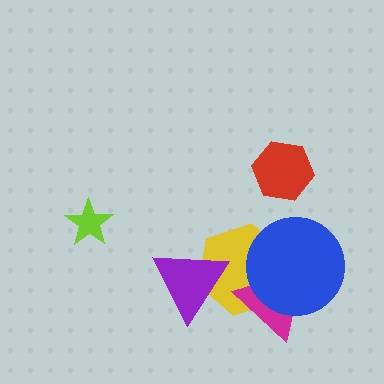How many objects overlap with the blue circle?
2 objects overlap with the blue circle.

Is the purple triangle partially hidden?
No, no other shape covers it.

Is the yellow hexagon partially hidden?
Yes, it is partially covered by another shape.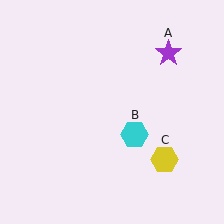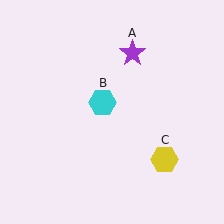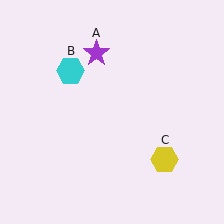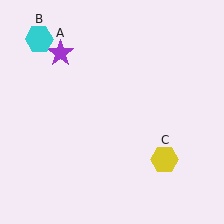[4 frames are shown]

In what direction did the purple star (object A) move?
The purple star (object A) moved left.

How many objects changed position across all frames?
2 objects changed position: purple star (object A), cyan hexagon (object B).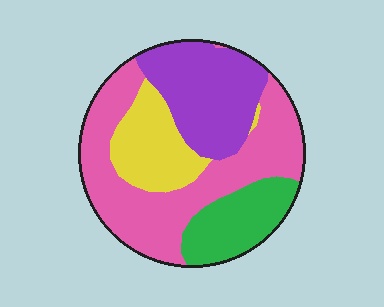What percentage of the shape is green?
Green covers around 15% of the shape.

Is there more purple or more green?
Purple.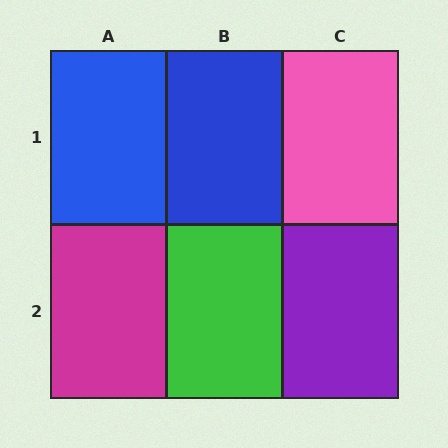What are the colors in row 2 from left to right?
Magenta, green, purple.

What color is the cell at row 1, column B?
Blue.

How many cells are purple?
1 cell is purple.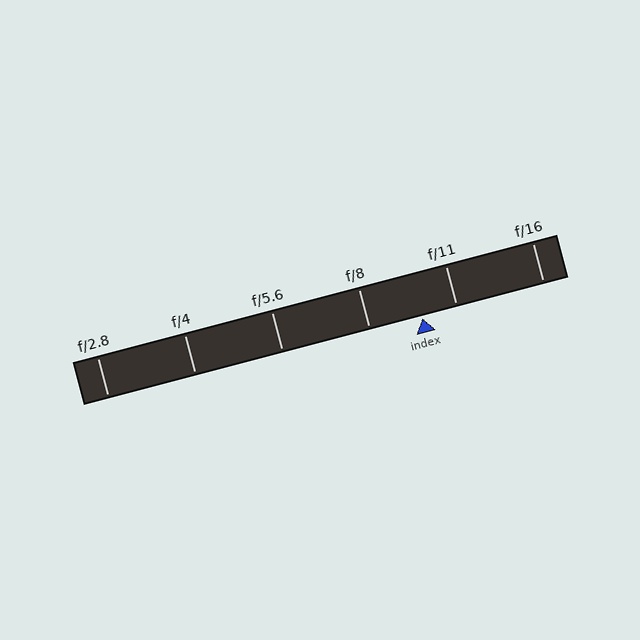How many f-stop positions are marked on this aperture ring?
There are 6 f-stop positions marked.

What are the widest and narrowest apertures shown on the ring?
The widest aperture shown is f/2.8 and the narrowest is f/16.